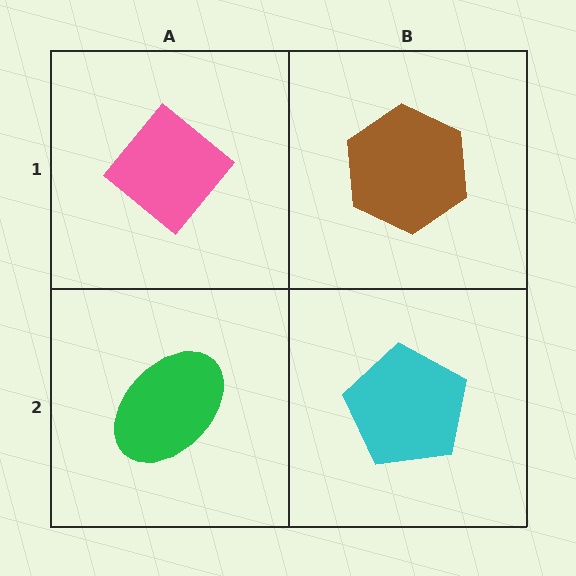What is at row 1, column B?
A brown hexagon.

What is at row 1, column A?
A pink diamond.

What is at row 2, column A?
A green ellipse.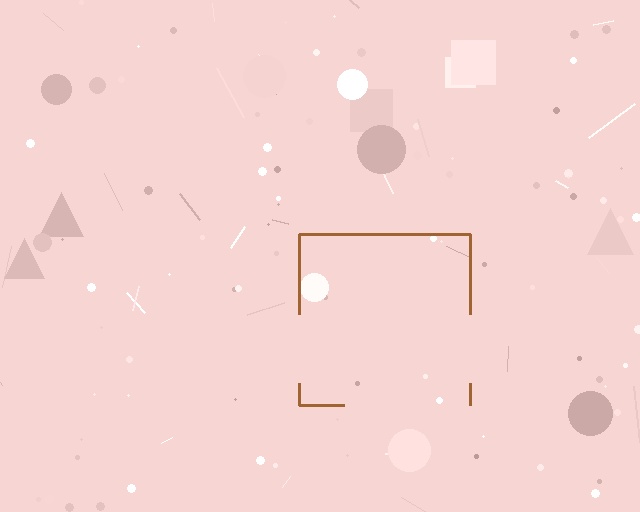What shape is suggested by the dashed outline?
The dashed outline suggests a square.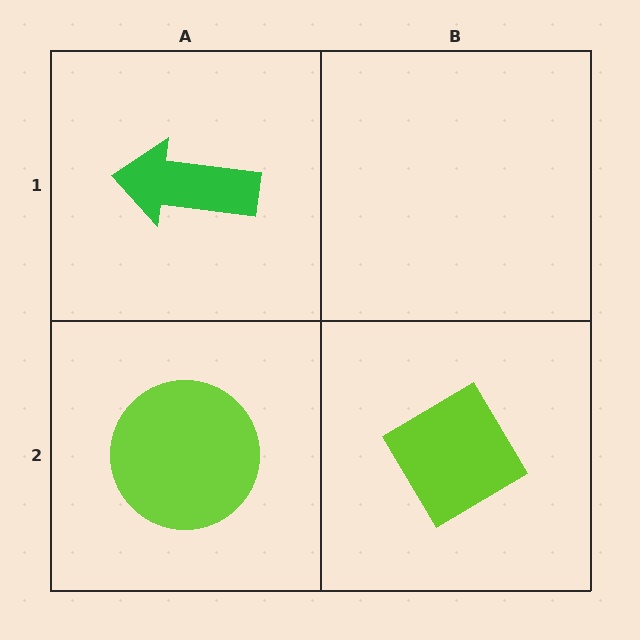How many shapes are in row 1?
1 shape.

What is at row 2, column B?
A lime diamond.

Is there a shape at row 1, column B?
No, that cell is empty.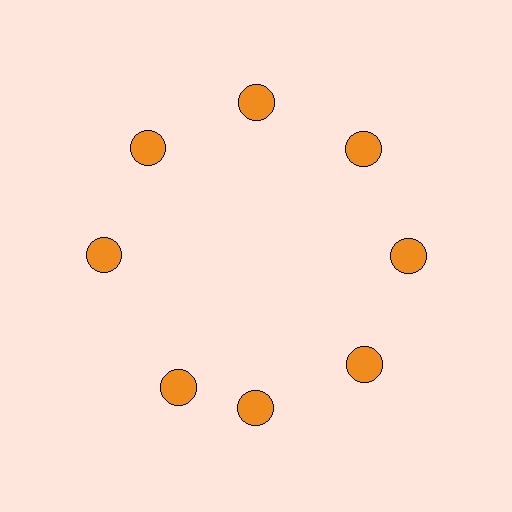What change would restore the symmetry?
The symmetry would be restored by rotating it back into even spacing with its neighbors so that all 8 circles sit at equal angles and equal distance from the center.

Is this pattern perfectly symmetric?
No. The 8 orange circles are arranged in a ring, but one element near the 8 o'clock position is rotated out of alignment along the ring, breaking the 8-fold rotational symmetry.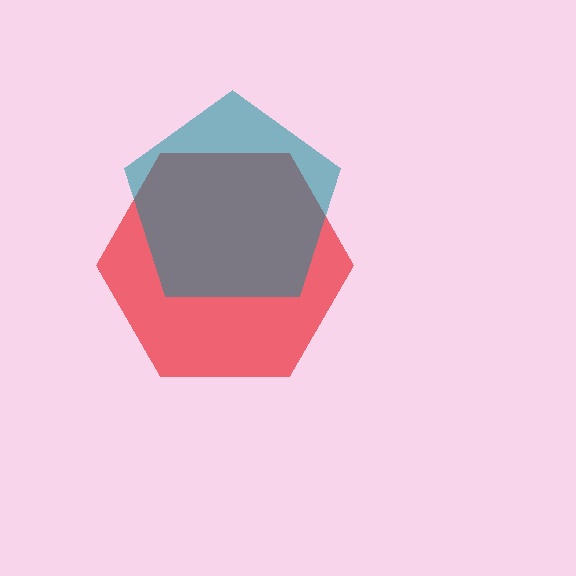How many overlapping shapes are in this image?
There are 2 overlapping shapes in the image.